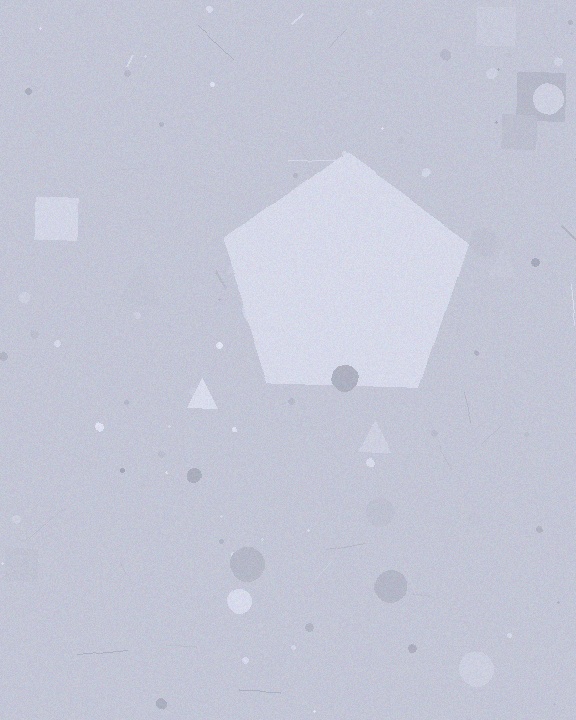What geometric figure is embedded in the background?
A pentagon is embedded in the background.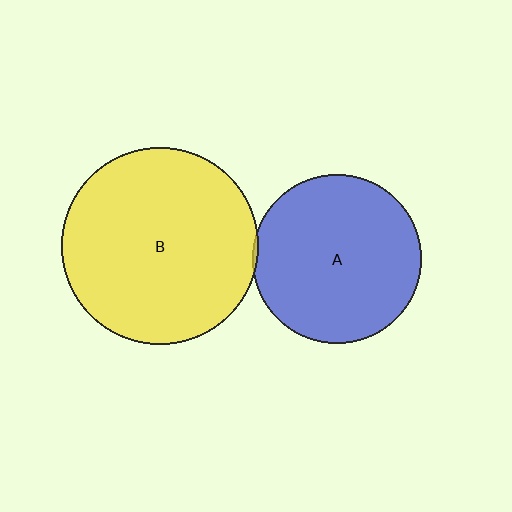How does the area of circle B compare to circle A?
Approximately 1.4 times.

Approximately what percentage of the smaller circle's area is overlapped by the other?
Approximately 5%.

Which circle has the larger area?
Circle B (yellow).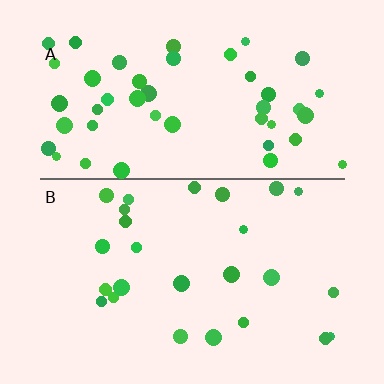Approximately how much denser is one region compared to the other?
Approximately 1.9× — region A over region B.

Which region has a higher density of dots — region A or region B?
A (the top).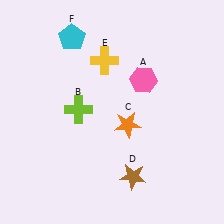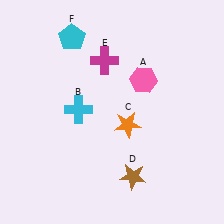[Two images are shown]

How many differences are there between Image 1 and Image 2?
There are 2 differences between the two images.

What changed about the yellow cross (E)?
In Image 1, E is yellow. In Image 2, it changed to magenta.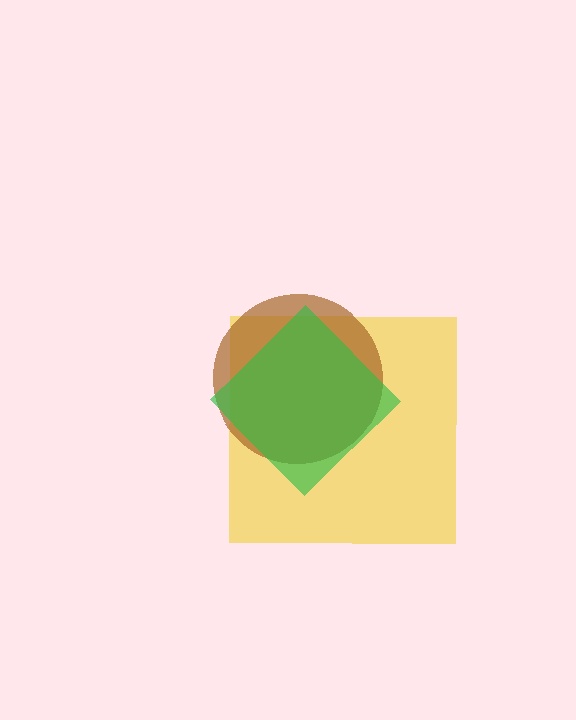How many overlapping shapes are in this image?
There are 3 overlapping shapes in the image.